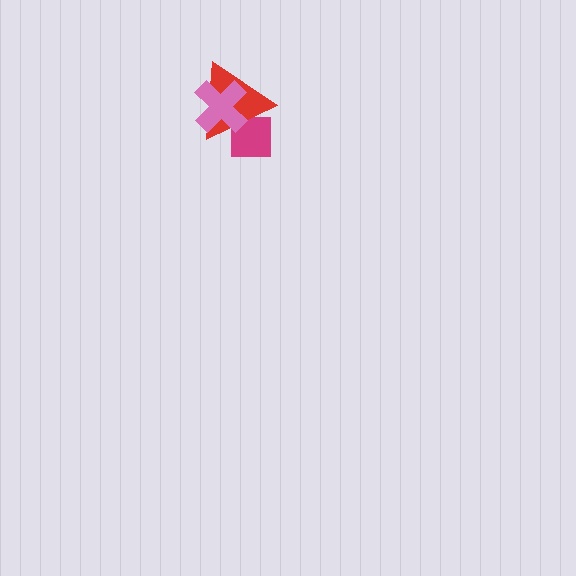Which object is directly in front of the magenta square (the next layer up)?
The red triangle is directly in front of the magenta square.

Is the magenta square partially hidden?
Yes, it is partially covered by another shape.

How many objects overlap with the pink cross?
2 objects overlap with the pink cross.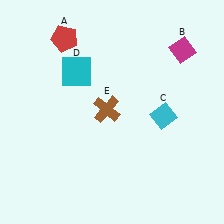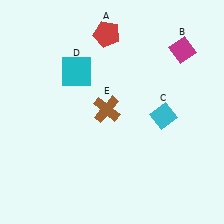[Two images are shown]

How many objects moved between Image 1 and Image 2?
1 object moved between the two images.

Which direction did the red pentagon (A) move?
The red pentagon (A) moved right.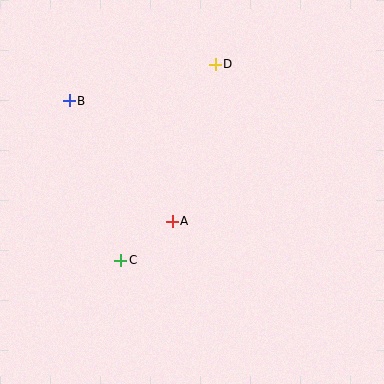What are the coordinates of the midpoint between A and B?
The midpoint between A and B is at (121, 161).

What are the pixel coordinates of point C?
Point C is at (121, 260).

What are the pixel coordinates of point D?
Point D is at (215, 64).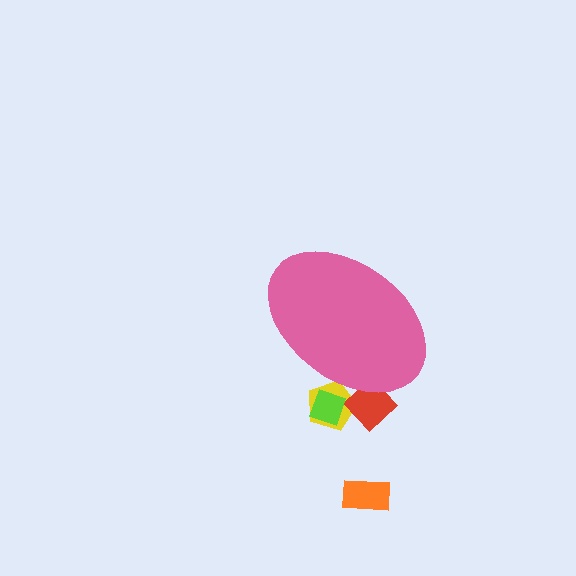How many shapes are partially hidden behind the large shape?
3 shapes are partially hidden.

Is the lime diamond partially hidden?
Yes, the lime diamond is partially hidden behind the pink ellipse.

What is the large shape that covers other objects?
A pink ellipse.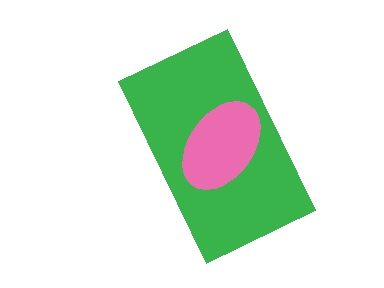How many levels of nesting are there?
2.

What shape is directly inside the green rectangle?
The pink ellipse.